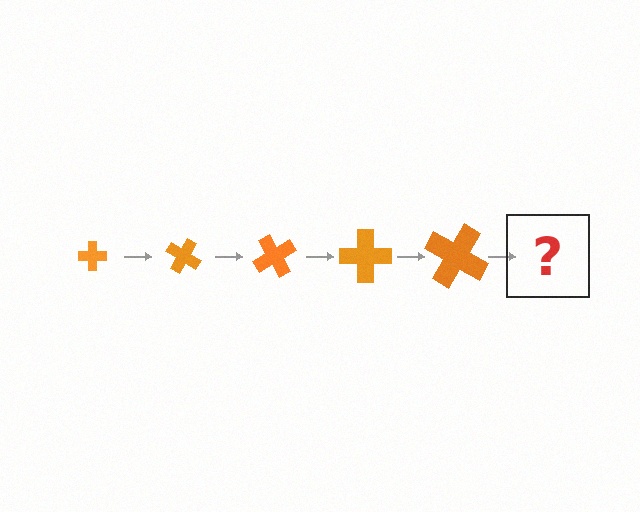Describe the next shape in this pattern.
It should be a cross, larger than the previous one and rotated 150 degrees from the start.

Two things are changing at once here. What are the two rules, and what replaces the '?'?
The two rules are that the cross grows larger each step and it rotates 30 degrees each step. The '?' should be a cross, larger than the previous one and rotated 150 degrees from the start.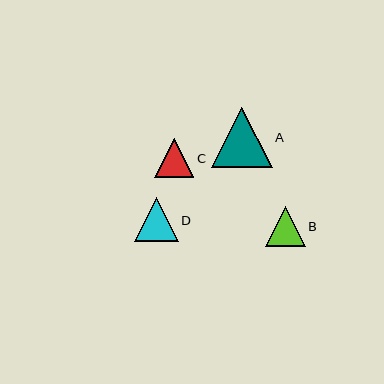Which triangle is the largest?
Triangle A is the largest with a size of approximately 61 pixels.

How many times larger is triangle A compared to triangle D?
Triangle A is approximately 1.4 times the size of triangle D.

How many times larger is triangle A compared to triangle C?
Triangle A is approximately 1.6 times the size of triangle C.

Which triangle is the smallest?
Triangle C is the smallest with a size of approximately 39 pixels.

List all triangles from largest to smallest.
From largest to smallest: A, D, B, C.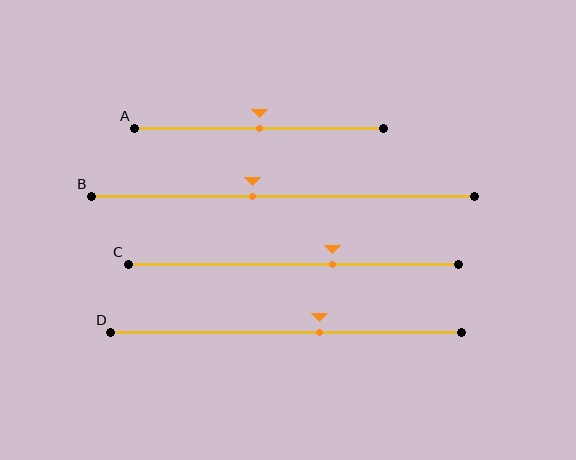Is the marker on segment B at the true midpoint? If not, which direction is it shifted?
No, the marker on segment B is shifted to the left by about 8% of the segment length.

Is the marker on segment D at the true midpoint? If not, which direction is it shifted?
No, the marker on segment D is shifted to the right by about 10% of the segment length.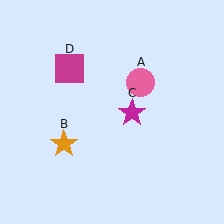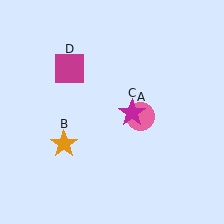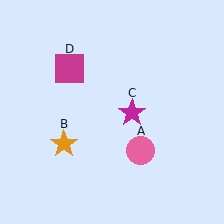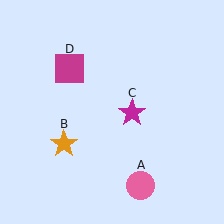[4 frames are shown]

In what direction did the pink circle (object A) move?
The pink circle (object A) moved down.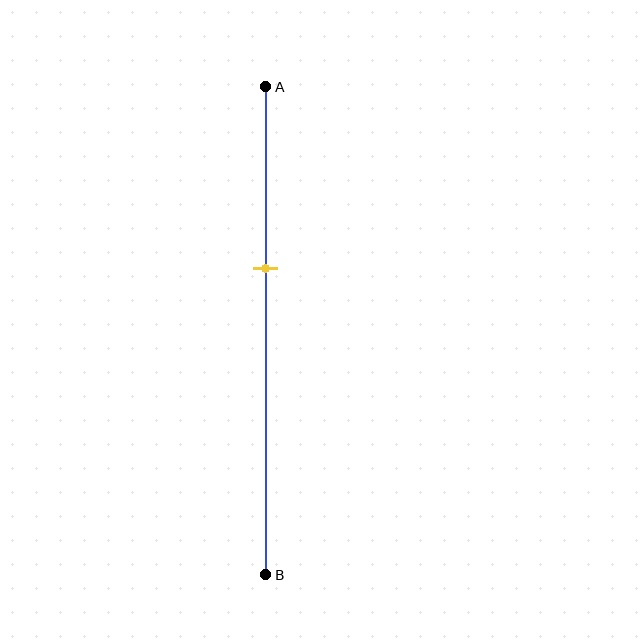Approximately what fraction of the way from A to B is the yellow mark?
The yellow mark is approximately 35% of the way from A to B.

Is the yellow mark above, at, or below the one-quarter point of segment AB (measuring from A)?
The yellow mark is below the one-quarter point of segment AB.